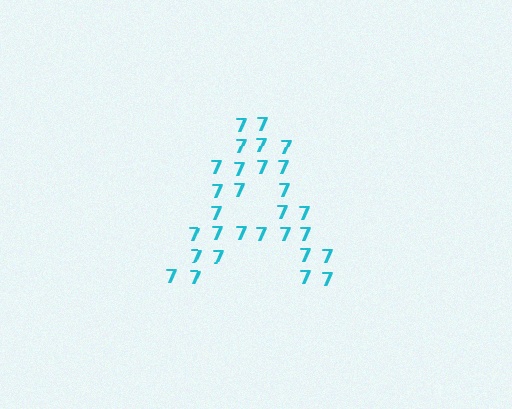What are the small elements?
The small elements are digit 7's.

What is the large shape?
The large shape is the letter A.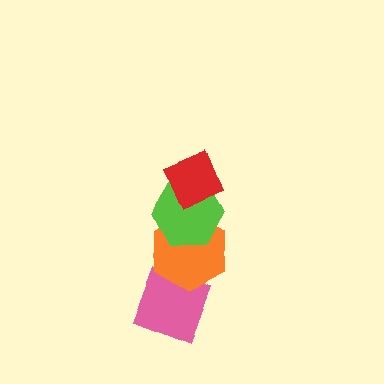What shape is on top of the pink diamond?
The orange hexagon is on top of the pink diamond.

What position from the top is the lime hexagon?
The lime hexagon is 2nd from the top.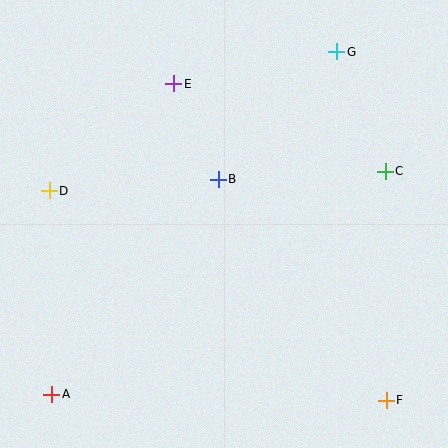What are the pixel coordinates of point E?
Point E is at (174, 84).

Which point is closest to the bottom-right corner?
Point F is closest to the bottom-right corner.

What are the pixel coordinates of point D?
Point D is at (49, 191).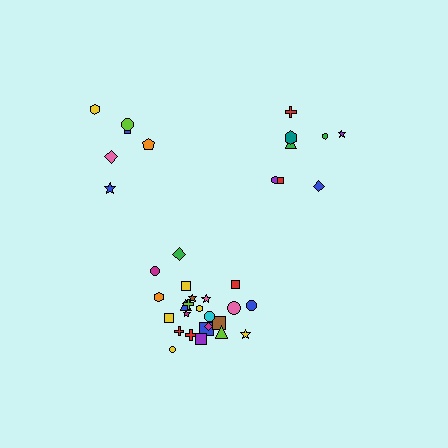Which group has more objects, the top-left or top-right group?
The top-right group.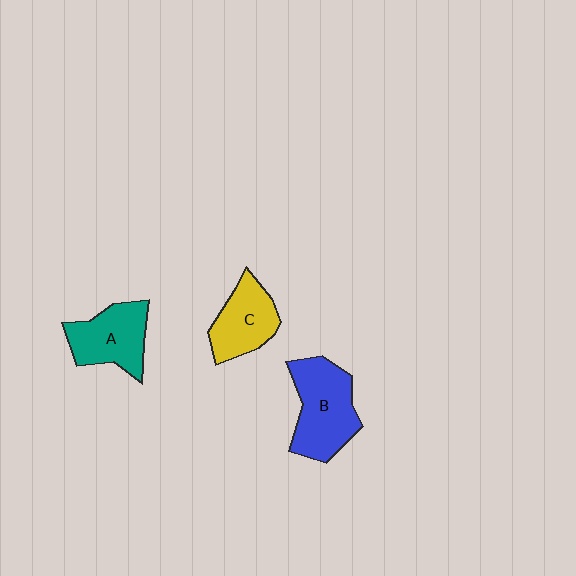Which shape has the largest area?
Shape B (blue).